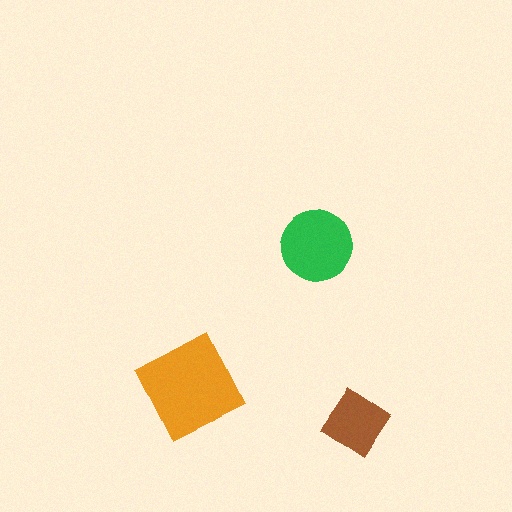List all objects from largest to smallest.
The orange square, the green circle, the brown diamond.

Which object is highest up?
The green circle is topmost.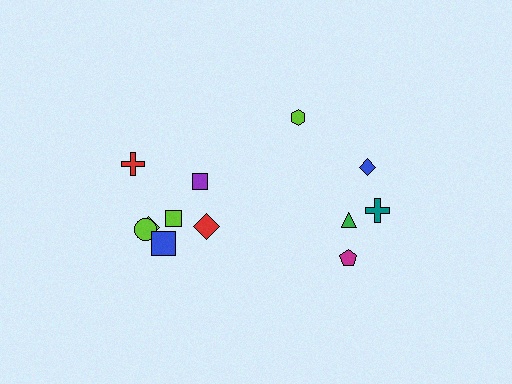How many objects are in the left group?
There are 7 objects.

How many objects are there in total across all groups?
There are 12 objects.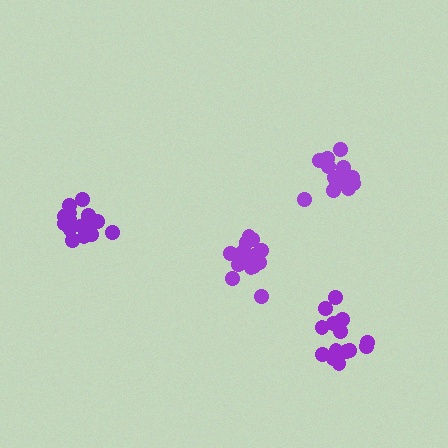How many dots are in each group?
Group 1: 17 dots, Group 2: 17 dots, Group 3: 14 dots, Group 4: 16 dots (64 total).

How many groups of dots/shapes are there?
There are 4 groups.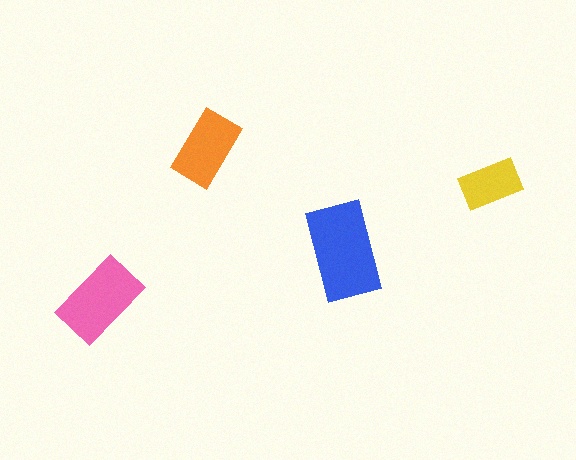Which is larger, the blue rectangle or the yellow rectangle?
The blue one.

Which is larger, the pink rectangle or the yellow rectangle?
The pink one.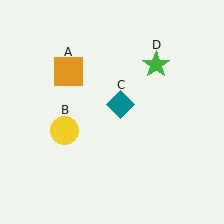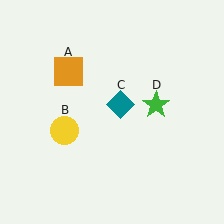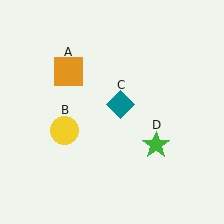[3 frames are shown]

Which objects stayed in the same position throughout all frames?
Orange square (object A) and yellow circle (object B) and teal diamond (object C) remained stationary.